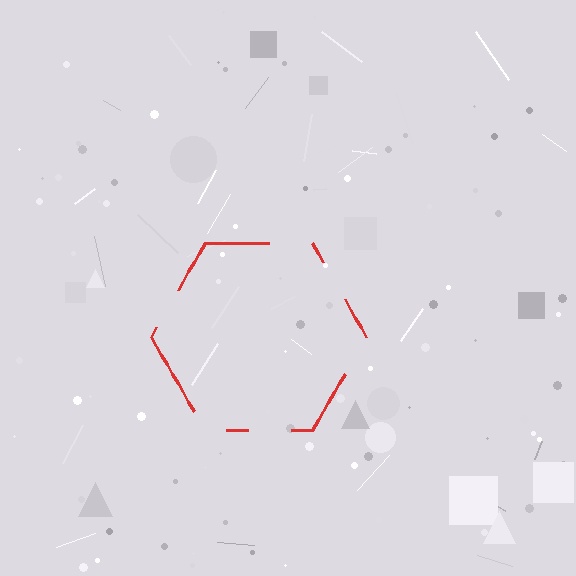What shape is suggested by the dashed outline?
The dashed outline suggests a hexagon.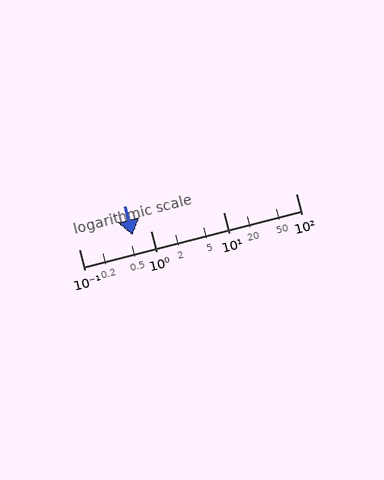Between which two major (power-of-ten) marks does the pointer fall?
The pointer is between 0.1 and 1.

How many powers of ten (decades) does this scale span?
The scale spans 3 decades, from 0.1 to 100.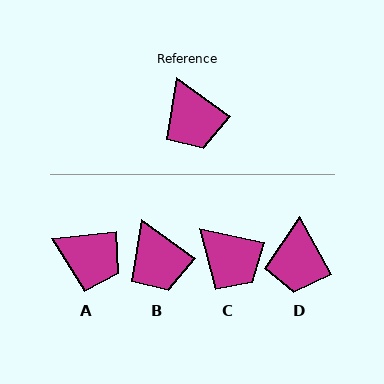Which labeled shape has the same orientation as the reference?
B.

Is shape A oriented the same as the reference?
No, it is off by about 41 degrees.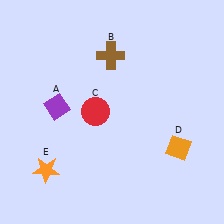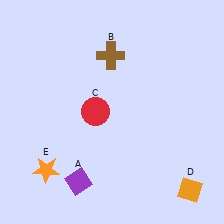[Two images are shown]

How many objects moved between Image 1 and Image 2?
2 objects moved between the two images.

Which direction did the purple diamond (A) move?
The purple diamond (A) moved down.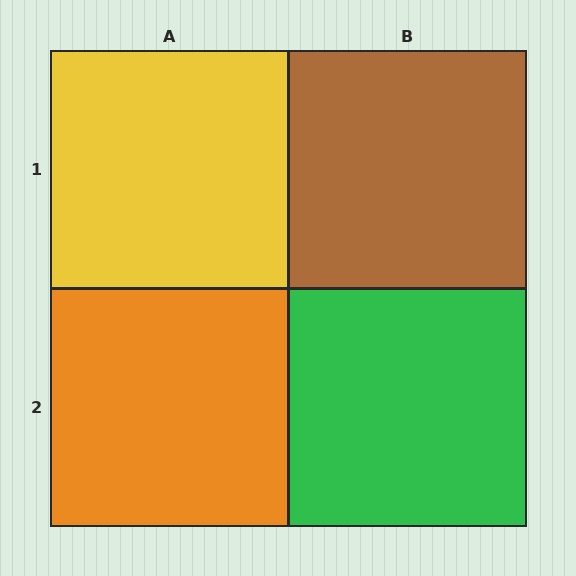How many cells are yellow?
1 cell is yellow.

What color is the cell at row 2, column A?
Orange.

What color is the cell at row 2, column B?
Green.